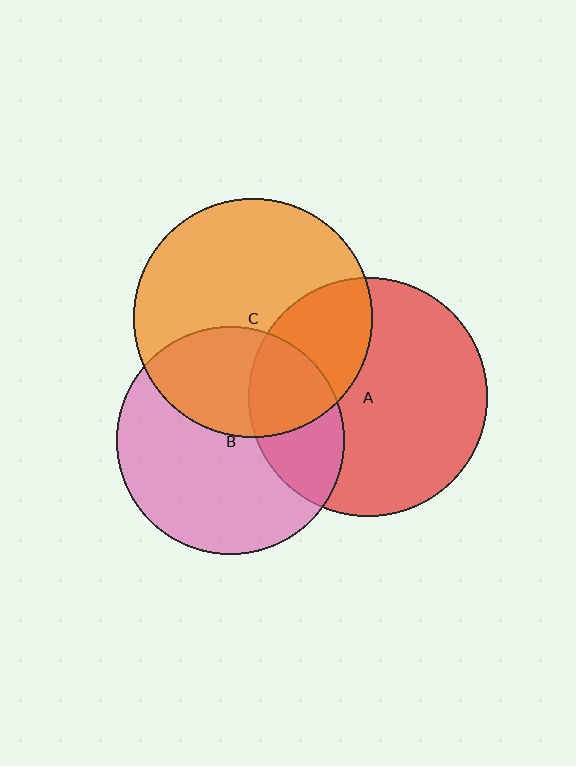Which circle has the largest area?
Circle C (orange).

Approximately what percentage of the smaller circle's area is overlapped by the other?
Approximately 35%.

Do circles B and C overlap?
Yes.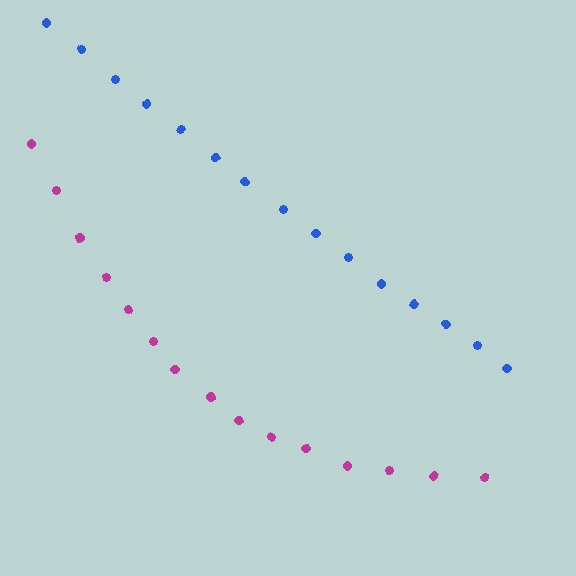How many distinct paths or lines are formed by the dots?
There are 2 distinct paths.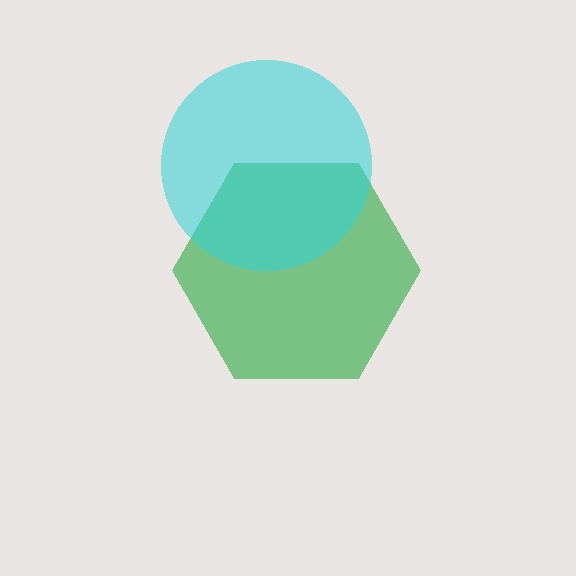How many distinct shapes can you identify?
There are 2 distinct shapes: a green hexagon, a cyan circle.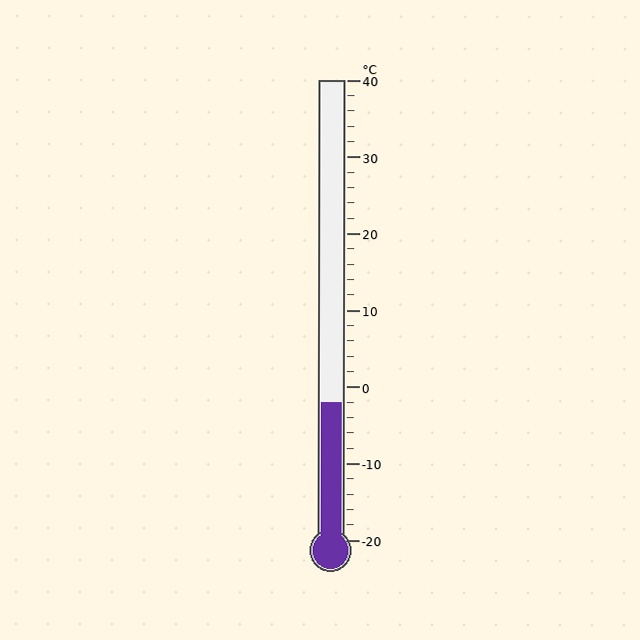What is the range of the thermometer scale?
The thermometer scale ranges from -20°C to 40°C.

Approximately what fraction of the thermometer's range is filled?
The thermometer is filled to approximately 30% of its range.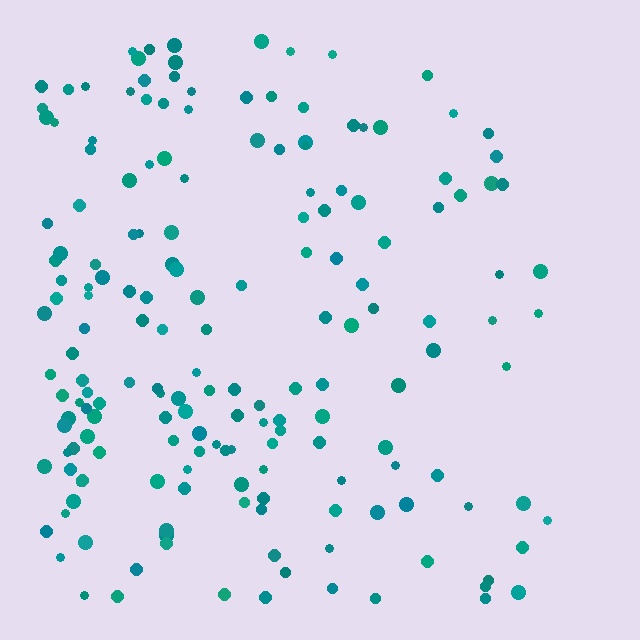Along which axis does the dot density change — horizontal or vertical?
Horizontal.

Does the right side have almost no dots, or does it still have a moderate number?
Still a moderate number, just noticeably fewer than the left.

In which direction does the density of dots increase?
From right to left, with the left side densest.